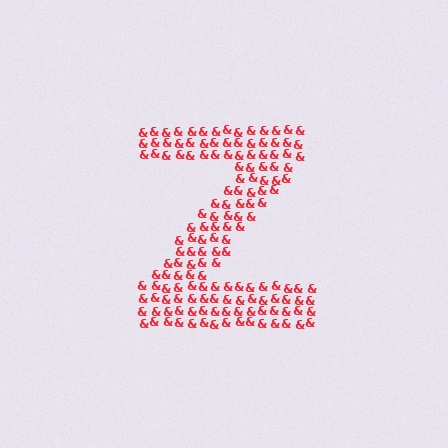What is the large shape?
The large shape is the letter Z.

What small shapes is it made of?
It is made of small ampersands.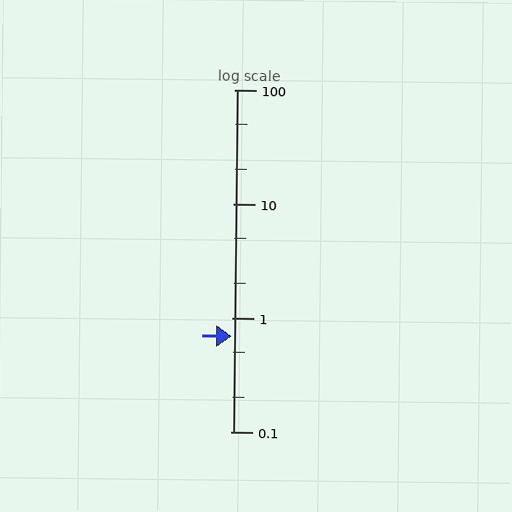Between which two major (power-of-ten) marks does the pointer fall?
The pointer is between 0.1 and 1.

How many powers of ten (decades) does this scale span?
The scale spans 3 decades, from 0.1 to 100.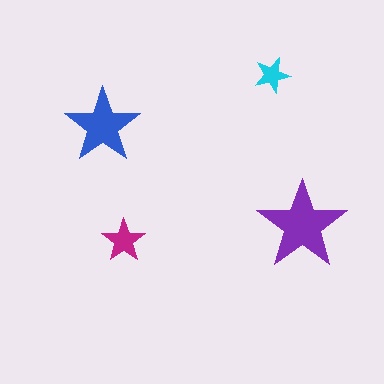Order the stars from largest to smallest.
the purple one, the blue one, the magenta one, the cyan one.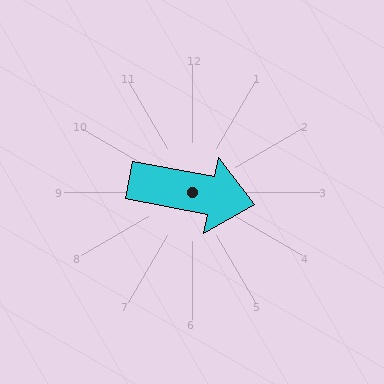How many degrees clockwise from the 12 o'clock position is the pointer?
Approximately 101 degrees.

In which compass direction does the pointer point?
East.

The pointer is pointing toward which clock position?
Roughly 3 o'clock.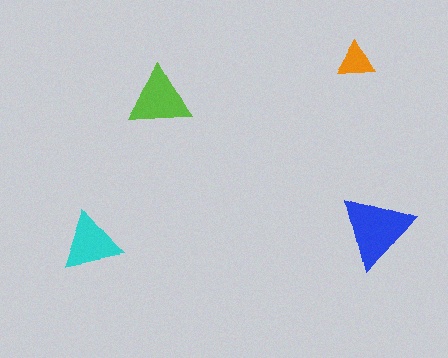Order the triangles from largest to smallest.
the blue one, the lime one, the cyan one, the orange one.